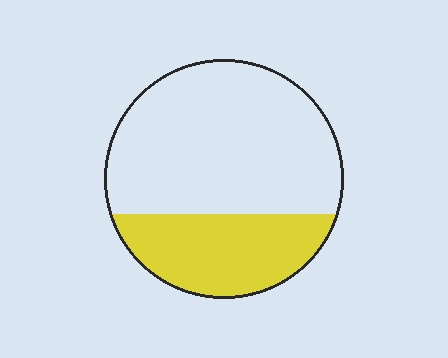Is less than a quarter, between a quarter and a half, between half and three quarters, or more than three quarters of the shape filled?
Between a quarter and a half.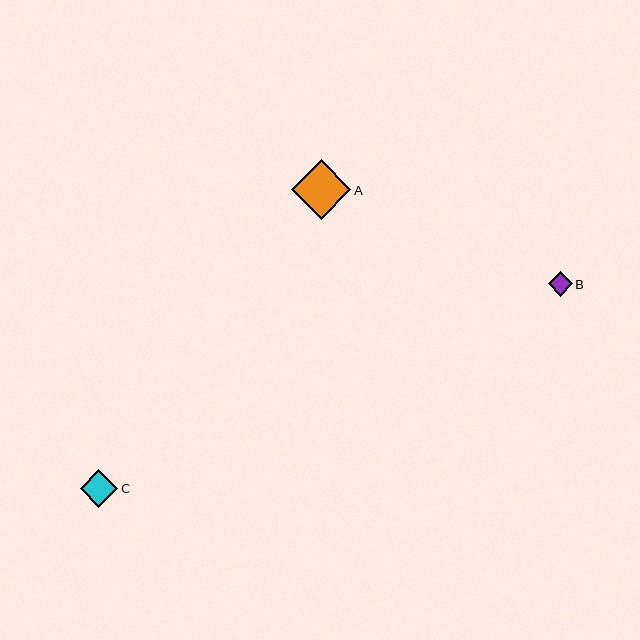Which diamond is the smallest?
Diamond B is the smallest with a size of approximately 24 pixels.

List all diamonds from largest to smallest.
From largest to smallest: A, C, B.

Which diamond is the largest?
Diamond A is the largest with a size of approximately 60 pixels.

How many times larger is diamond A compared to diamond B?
Diamond A is approximately 2.5 times the size of diamond B.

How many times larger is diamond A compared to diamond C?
Diamond A is approximately 1.6 times the size of diamond C.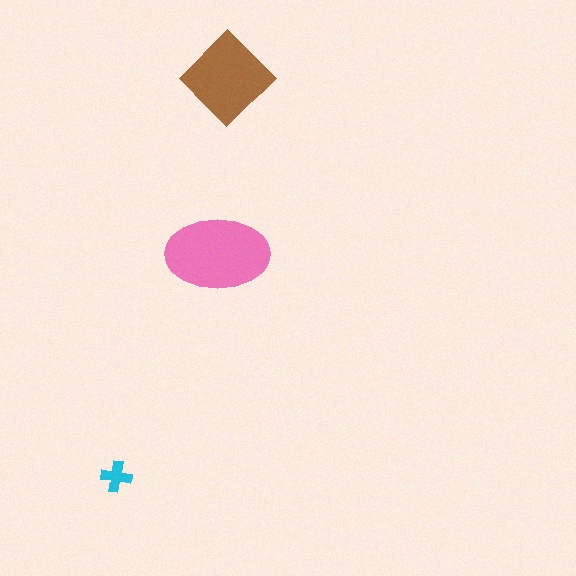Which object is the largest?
The pink ellipse.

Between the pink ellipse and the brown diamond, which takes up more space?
The pink ellipse.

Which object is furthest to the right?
The brown diamond is rightmost.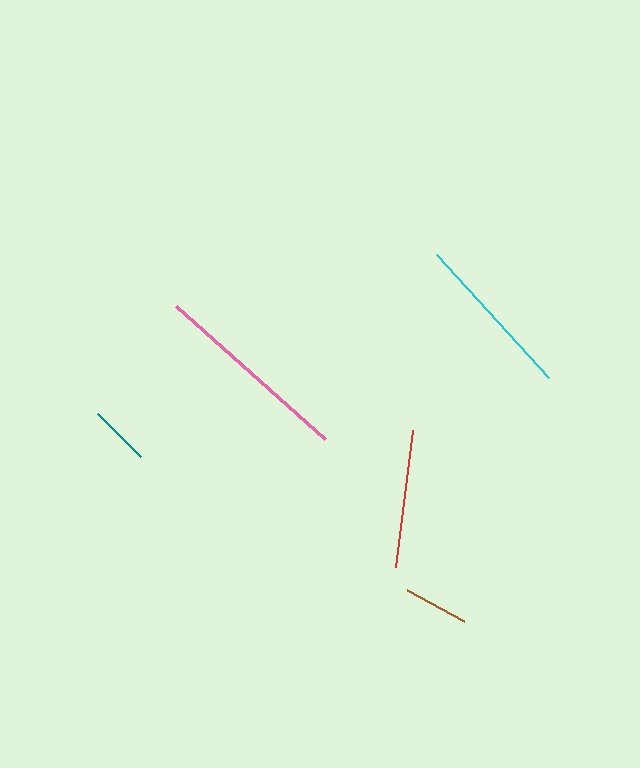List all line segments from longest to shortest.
From longest to shortest: pink, cyan, red, brown, teal.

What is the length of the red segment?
The red segment is approximately 138 pixels long.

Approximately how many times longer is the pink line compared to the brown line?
The pink line is approximately 3.1 times the length of the brown line.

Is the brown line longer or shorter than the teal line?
The brown line is longer than the teal line.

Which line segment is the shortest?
The teal line is the shortest at approximately 61 pixels.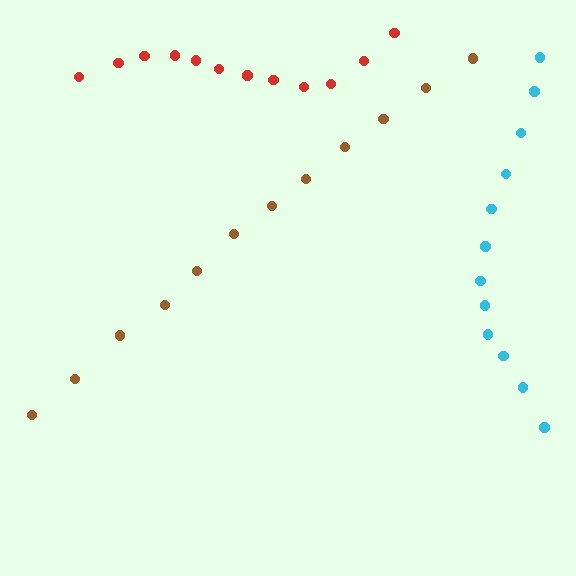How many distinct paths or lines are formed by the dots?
There are 3 distinct paths.